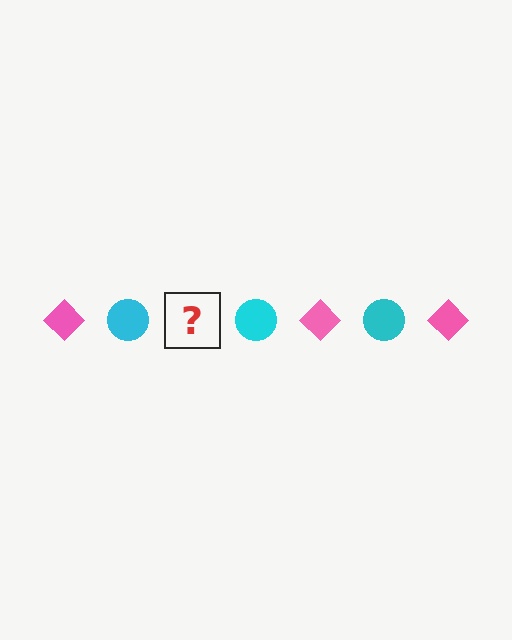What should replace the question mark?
The question mark should be replaced with a pink diamond.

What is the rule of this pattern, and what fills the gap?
The rule is that the pattern alternates between pink diamond and cyan circle. The gap should be filled with a pink diamond.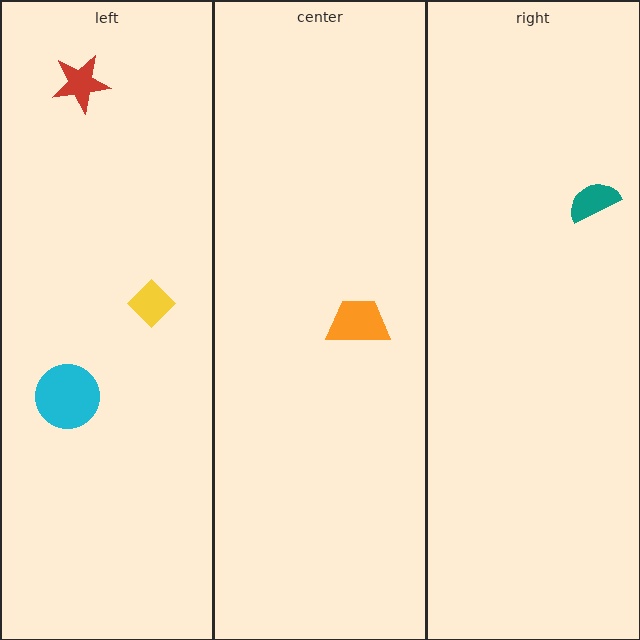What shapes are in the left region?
The red star, the yellow diamond, the cyan circle.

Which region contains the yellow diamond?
The left region.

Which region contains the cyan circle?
The left region.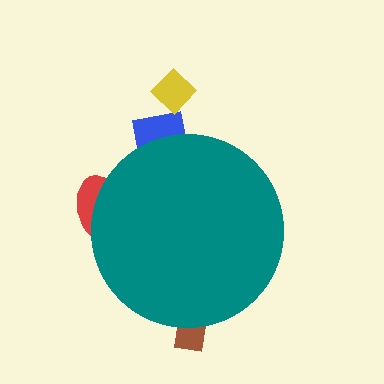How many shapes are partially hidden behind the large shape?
3 shapes are partially hidden.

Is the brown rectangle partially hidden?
Yes, the brown rectangle is partially hidden behind the teal circle.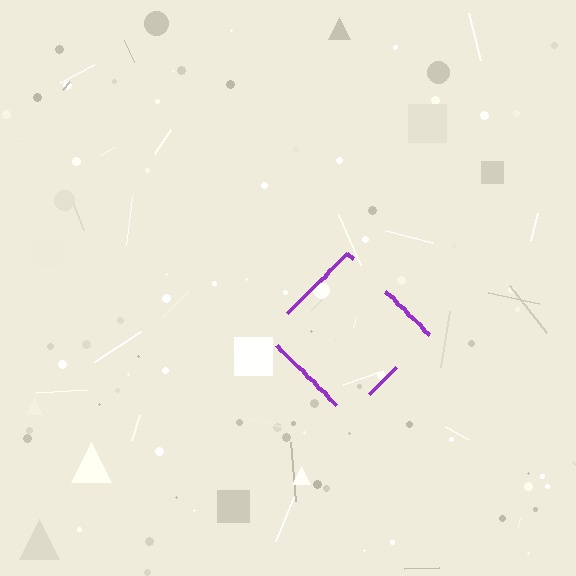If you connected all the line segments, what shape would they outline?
They would outline a diamond.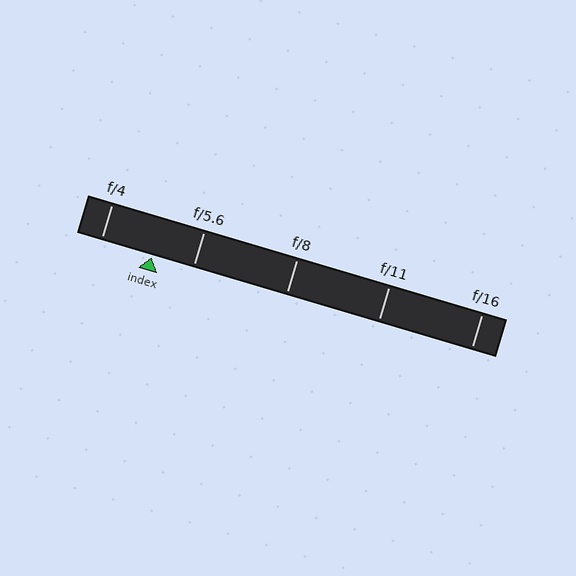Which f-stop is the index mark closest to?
The index mark is closest to f/5.6.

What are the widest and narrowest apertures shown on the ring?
The widest aperture shown is f/4 and the narrowest is f/16.